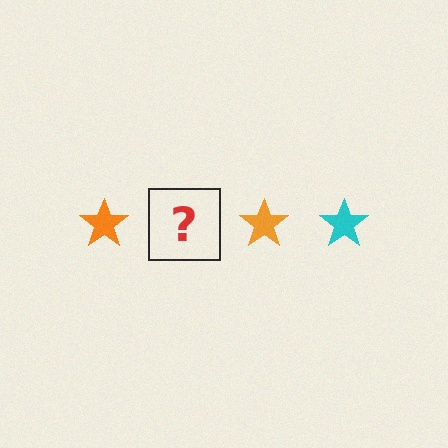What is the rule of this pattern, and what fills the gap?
The rule is that the pattern cycles through orange, cyan stars. The gap should be filled with a cyan star.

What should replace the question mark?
The question mark should be replaced with a cyan star.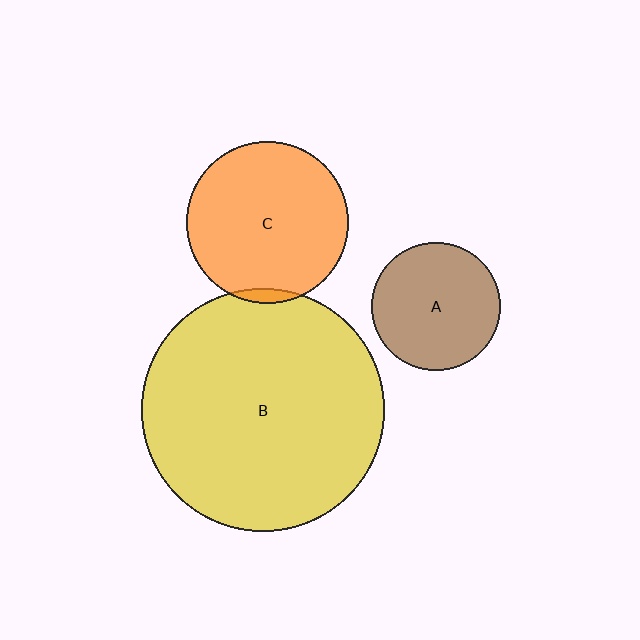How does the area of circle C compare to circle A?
Approximately 1.6 times.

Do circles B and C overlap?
Yes.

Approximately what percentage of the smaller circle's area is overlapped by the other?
Approximately 5%.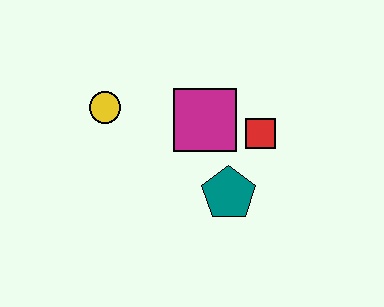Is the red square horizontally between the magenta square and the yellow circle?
No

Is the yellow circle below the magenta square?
No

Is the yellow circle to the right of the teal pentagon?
No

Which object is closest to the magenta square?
The red square is closest to the magenta square.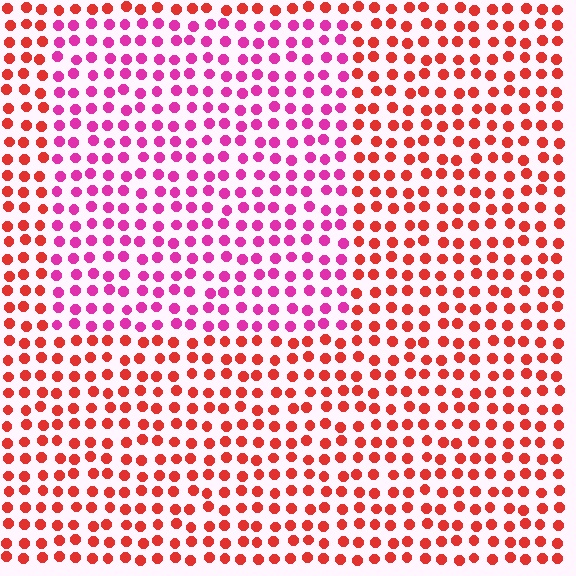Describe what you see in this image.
The image is filled with small red elements in a uniform arrangement. A rectangle-shaped region is visible where the elements are tinted to a slightly different hue, forming a subtle color boundary.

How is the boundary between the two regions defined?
The boundary is defined purely by a slight shift in hue (about 43 degrees). Spacing, size, and orientation are identical on both sides.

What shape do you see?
I see a rectangle.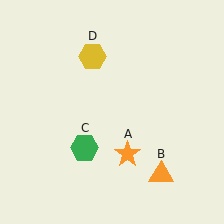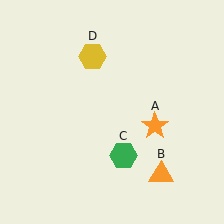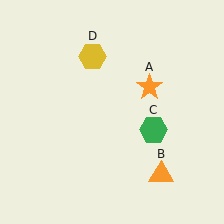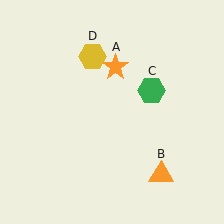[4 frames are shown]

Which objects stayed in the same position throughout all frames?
Orange triangle (object B) and yellow hexagon (object D) remained stationary.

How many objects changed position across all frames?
2 objects changed position: orange star (object A), green hexagon (object C).